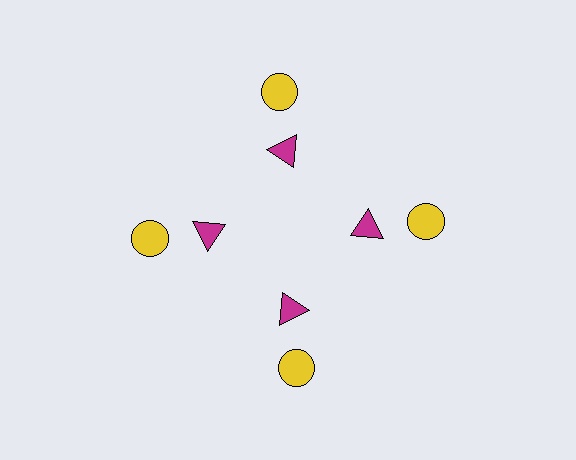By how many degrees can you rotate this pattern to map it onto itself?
The pattern maps onto itself every 90 degrees of rotation.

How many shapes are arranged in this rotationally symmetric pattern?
There are 8 shapes, arranged in 4 groups of 2.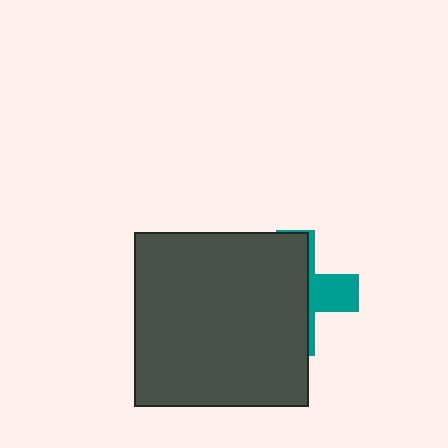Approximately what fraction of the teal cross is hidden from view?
Roughly 70% of the teal cross is hidden behind the dark gray square.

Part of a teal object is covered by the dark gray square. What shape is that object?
It is a cross.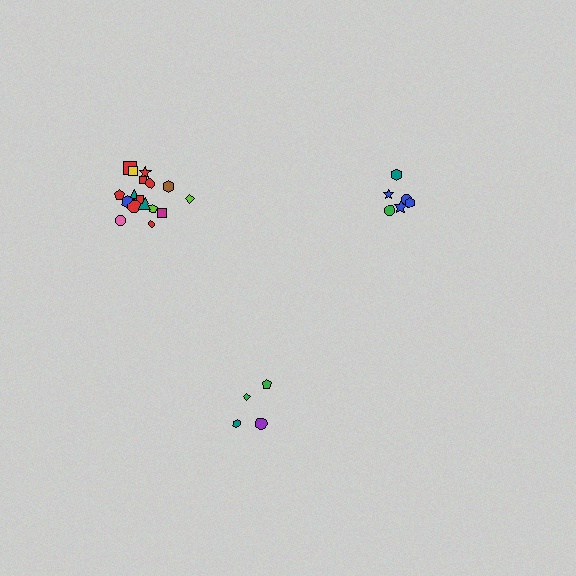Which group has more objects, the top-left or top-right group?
The top-left group.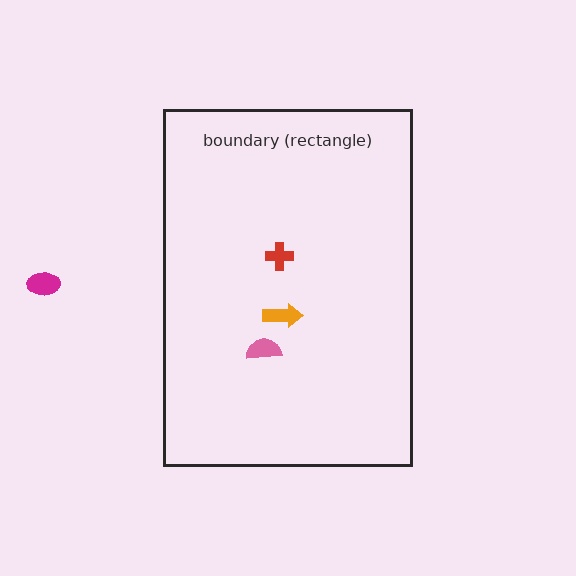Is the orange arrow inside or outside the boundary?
Inside.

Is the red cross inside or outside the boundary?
Inside.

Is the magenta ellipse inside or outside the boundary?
Outside.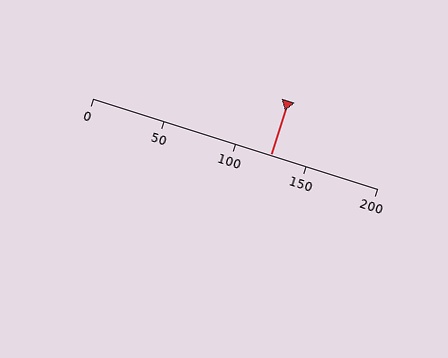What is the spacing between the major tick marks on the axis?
The major ticks are spaced 50 apart.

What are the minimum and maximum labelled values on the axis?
The axis runs from 0 to 200.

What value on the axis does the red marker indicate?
The marker indicates approximately 125.